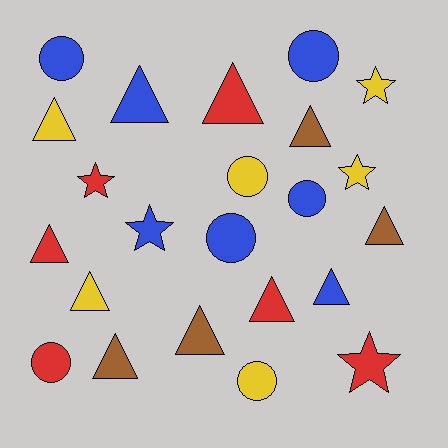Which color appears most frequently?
Blue, with 7 objects.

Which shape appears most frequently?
Triangle, with 11 objects.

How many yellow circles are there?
There are 2 yellow circles.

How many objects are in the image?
There are 23 objects.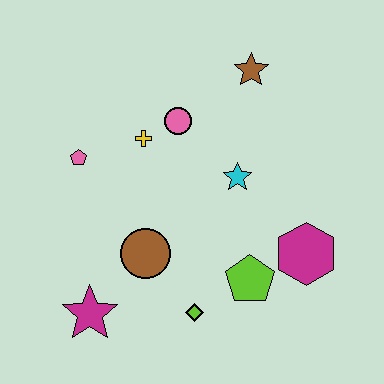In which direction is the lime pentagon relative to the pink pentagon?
The lime pentagon is to the right of the pink pentagon.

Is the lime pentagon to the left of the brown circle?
No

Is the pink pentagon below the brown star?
Yes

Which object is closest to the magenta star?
The brown circle is closest to the magenta star.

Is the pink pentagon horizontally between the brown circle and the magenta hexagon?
No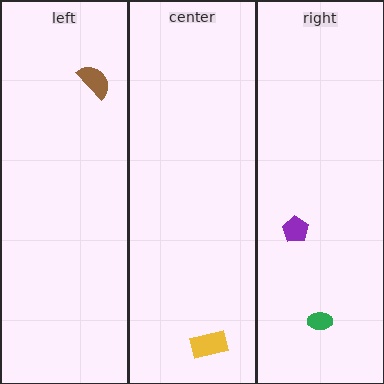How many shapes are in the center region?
1.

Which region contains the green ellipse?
The right region.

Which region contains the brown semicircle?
The left region.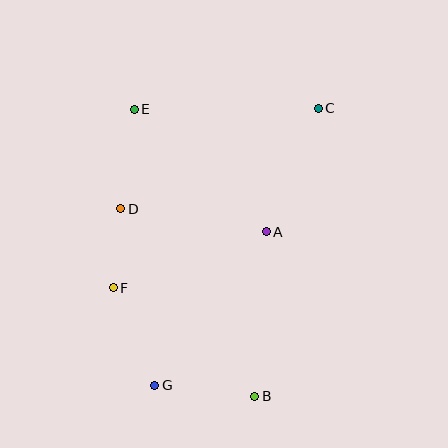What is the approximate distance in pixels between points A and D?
The distance between A and D is approximately 148 pixels.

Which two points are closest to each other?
Points D and F are closest to each other.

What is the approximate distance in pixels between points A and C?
The distance between A and C is approximately 134 pixels.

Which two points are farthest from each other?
Points C and G are farthest from each other.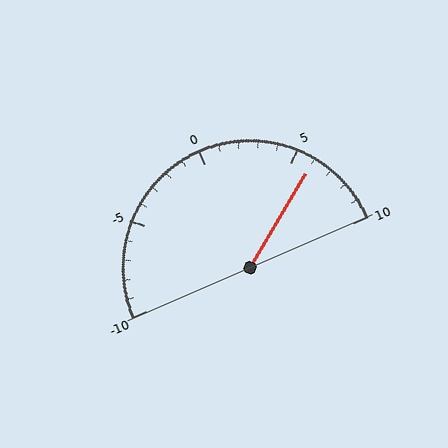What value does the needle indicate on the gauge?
The needle indicates approximately 6.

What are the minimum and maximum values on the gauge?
The gauge ranges from -10 to 10.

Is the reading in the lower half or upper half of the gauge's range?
The reading is in the upper half of the range (-10 to 10).